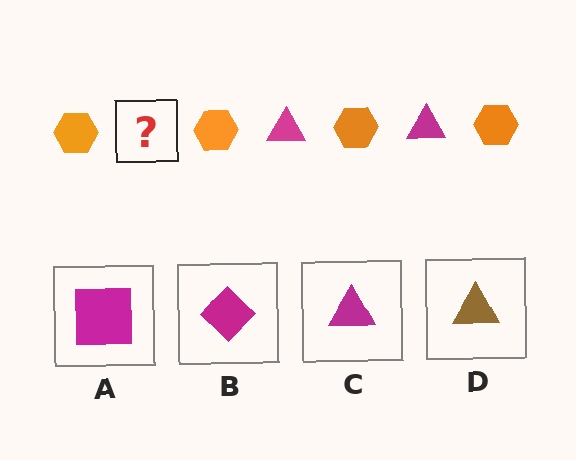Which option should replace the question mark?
Option C.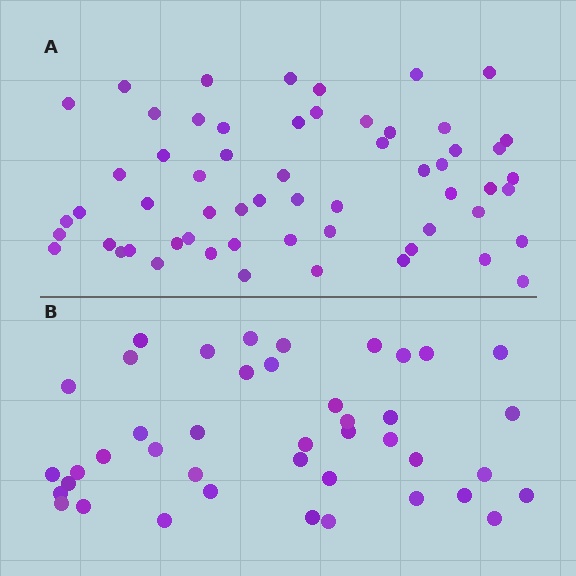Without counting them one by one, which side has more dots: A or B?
Region A (the top region) has more dots.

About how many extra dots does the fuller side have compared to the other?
Region A has approximately 15 more dots than region B.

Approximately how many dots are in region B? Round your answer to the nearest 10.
About 40 dots. (The exact count is 42, which rounds to 40.)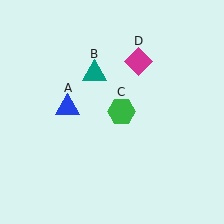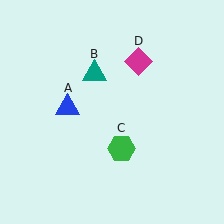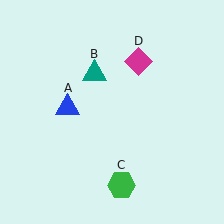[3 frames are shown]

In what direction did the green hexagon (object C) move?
The green hexagon (object C) moved down.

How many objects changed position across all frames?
1 object changed position: green hexagon (object C).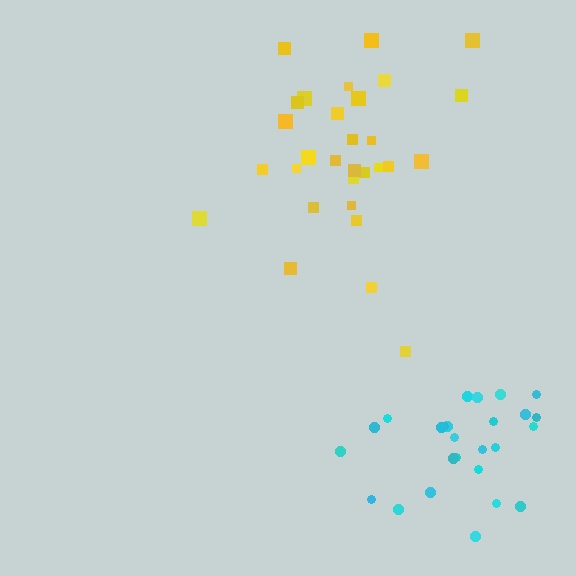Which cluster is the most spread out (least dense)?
Yellow.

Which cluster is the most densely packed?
Cyan.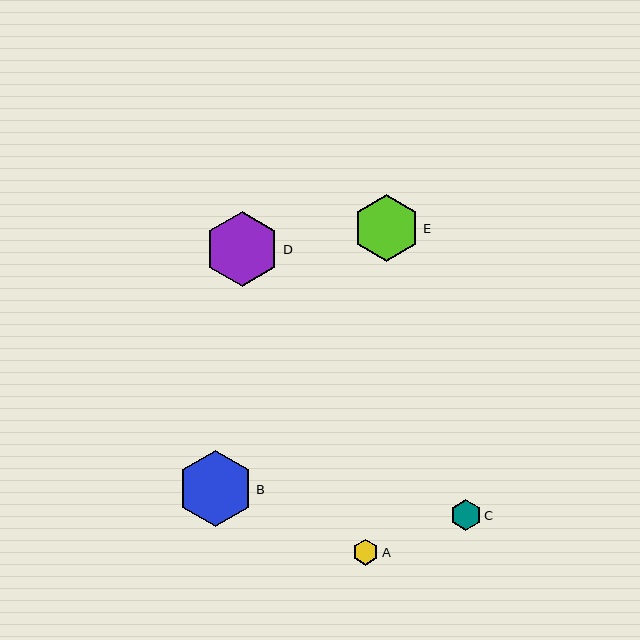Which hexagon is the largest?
Hexagon B is the largest with a size of approximately 76 pixels.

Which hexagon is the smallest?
Hexagon A is the smallest with a size of approximately 26 pixels.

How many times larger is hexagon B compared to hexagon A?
Hexagon B is approximately 2.9 times the size of hexagon A.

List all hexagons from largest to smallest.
From largest to smallest: B, D, E, C, A.